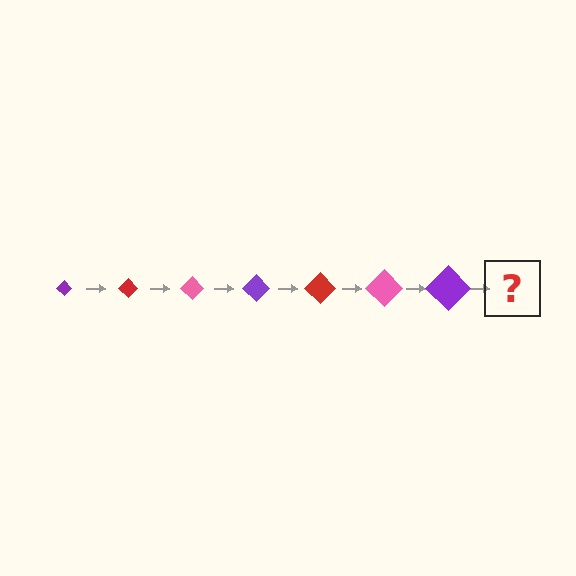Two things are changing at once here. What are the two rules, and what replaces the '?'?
The two rules are that the diamond grows larger each step and the color cycles through purple, red, and pink. The '?' should be a red diamond, larger than the previous one.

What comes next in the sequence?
The next element should be a red diamond, larger than the previous one.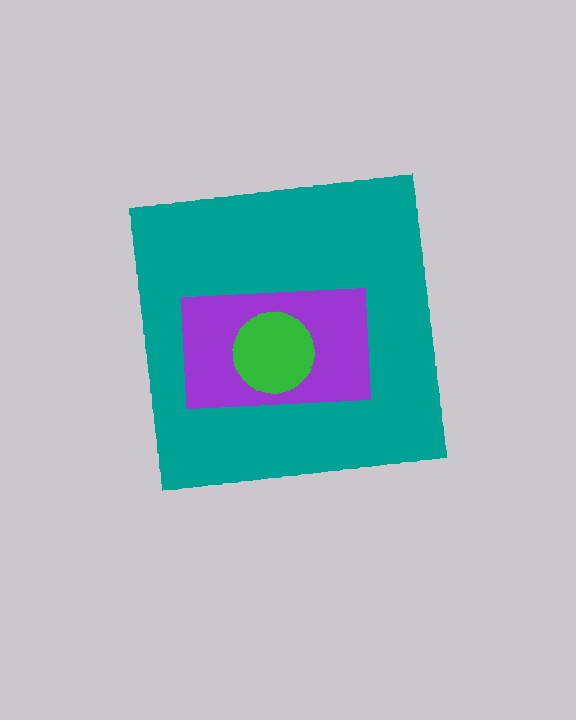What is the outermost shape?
The teal square.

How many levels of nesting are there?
3.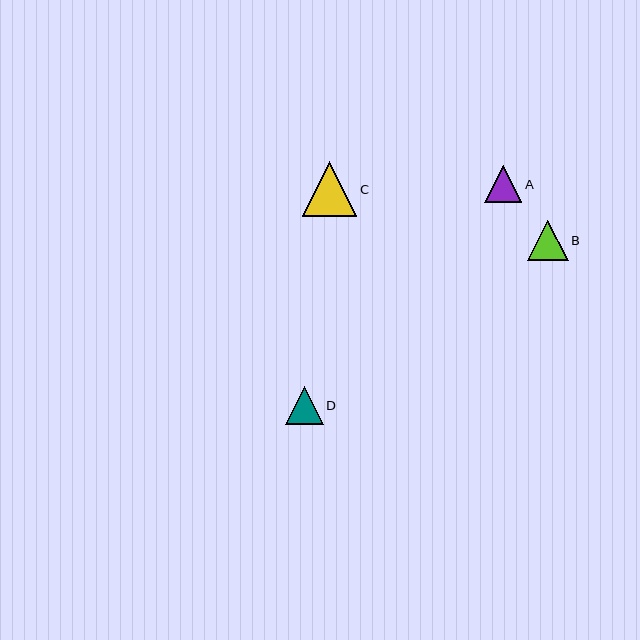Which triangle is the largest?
Triangle C is the largest with a size of approximately 55 pixels.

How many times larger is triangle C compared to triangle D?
Triangle C is approximately 1.4 times the size of triangle D.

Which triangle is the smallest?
Triangle A is the smallest with a size of approximately 37 pixels.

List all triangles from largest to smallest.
From largest to smallest: C, B, D, A.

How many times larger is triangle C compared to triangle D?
Triangle C is approximately 1.4 times the size of triangle D.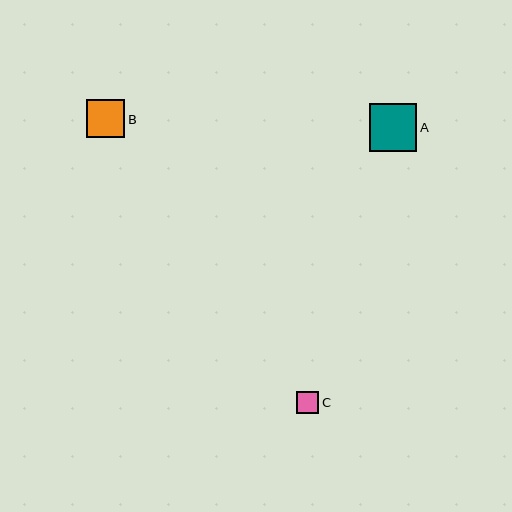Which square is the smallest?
Square C is the smallest with a size of approximately 22 pixels.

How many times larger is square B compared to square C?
Square B is approximately 1.7 times the size of square C.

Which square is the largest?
Square A is the largest with a size of approximately 48 pixels.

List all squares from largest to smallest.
From largest to smallest: A, B, C.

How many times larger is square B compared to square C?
Square B is approximately 1.7 times the size of square C.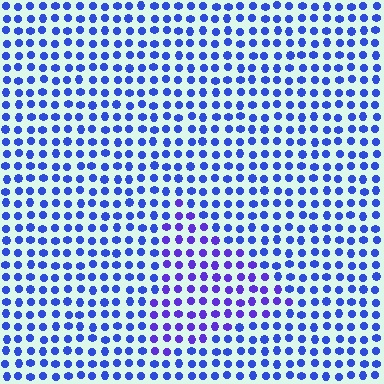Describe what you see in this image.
The image is filled with small blue elements in a uniform arrangement. A triangle-shaped region is visible where the elements are tinted to a slightly different hue, forming a subtle color boundary.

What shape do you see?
I see a triangle.